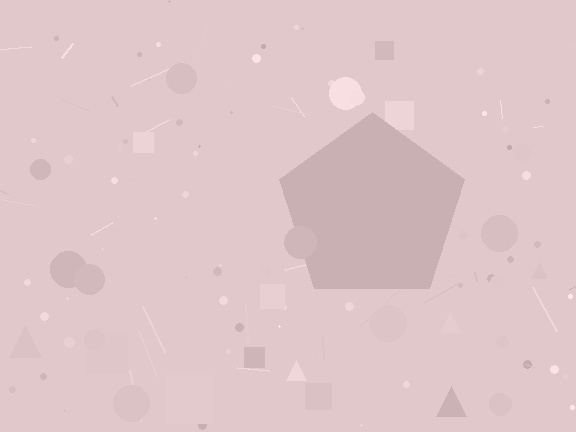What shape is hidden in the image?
A pentagon is hidden in the image.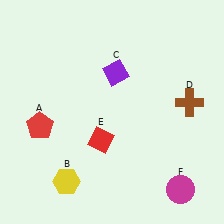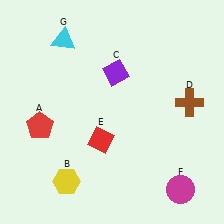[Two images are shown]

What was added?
A cyan triangle (G) was added in Image 2.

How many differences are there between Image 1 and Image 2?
There is 1 difference between the two images.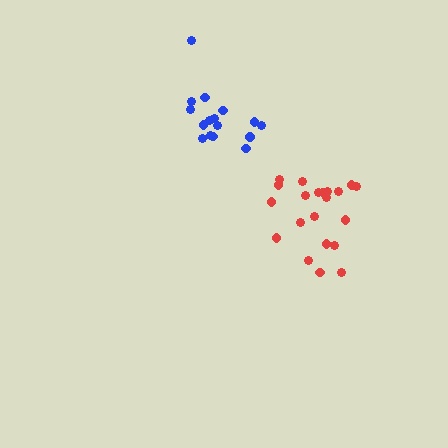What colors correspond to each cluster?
The clusters are colored: red, blue.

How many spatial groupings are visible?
There are 2 spatial groupings.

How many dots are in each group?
Group 1: 21 dots, Group 2: 16 dots (37 total).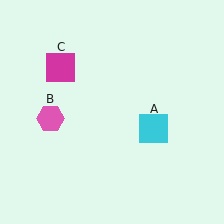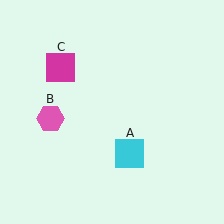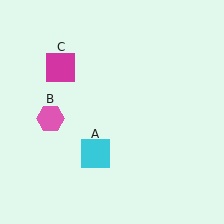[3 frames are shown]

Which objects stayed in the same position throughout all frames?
Pink hexagon (object B) and magenta square (object C) remained stationary.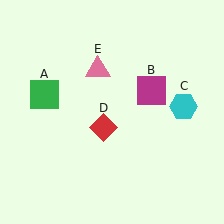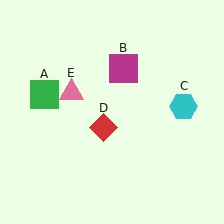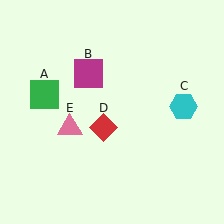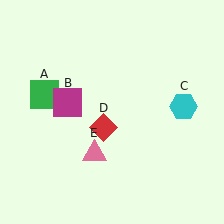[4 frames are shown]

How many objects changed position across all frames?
2 objects changed position: magenta square (object B), pink triangle (object E).